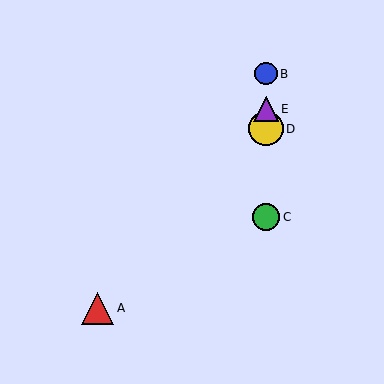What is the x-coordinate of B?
Object B is at x≈266.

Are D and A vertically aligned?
No, D is at x≈266 and A is at x≈98.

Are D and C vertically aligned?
Yes, both are at x≈266.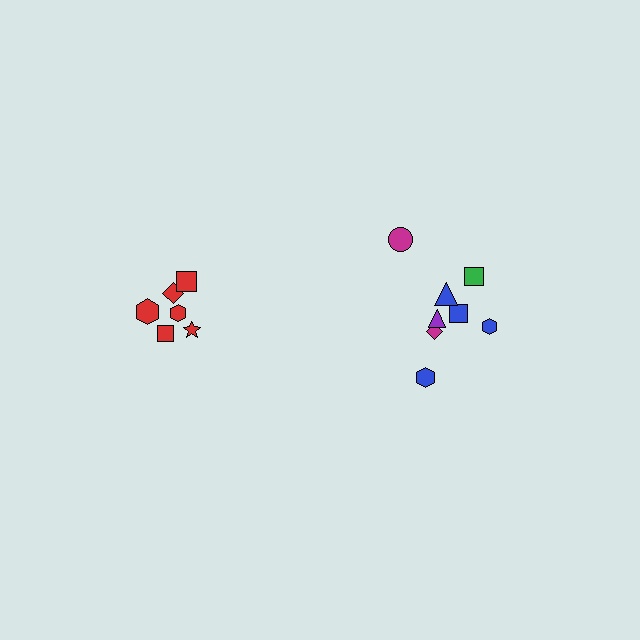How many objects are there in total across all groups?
There are 14 objects.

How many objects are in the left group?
There are 6 objects.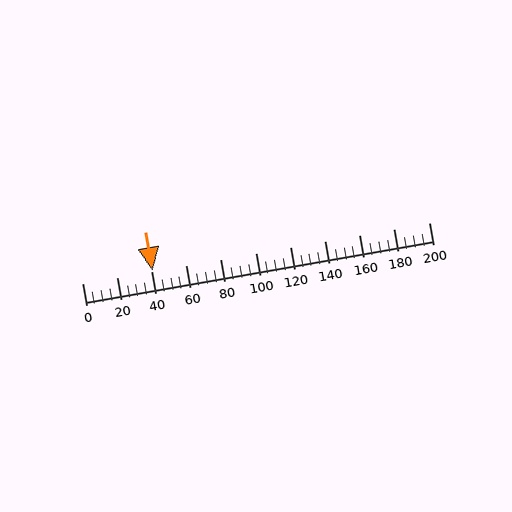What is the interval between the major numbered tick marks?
The major tick marks are spaced 20 units apart.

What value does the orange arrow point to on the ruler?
The orange arrow points to approximately 41.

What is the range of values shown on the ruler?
The ruler shows values from 0 to 200.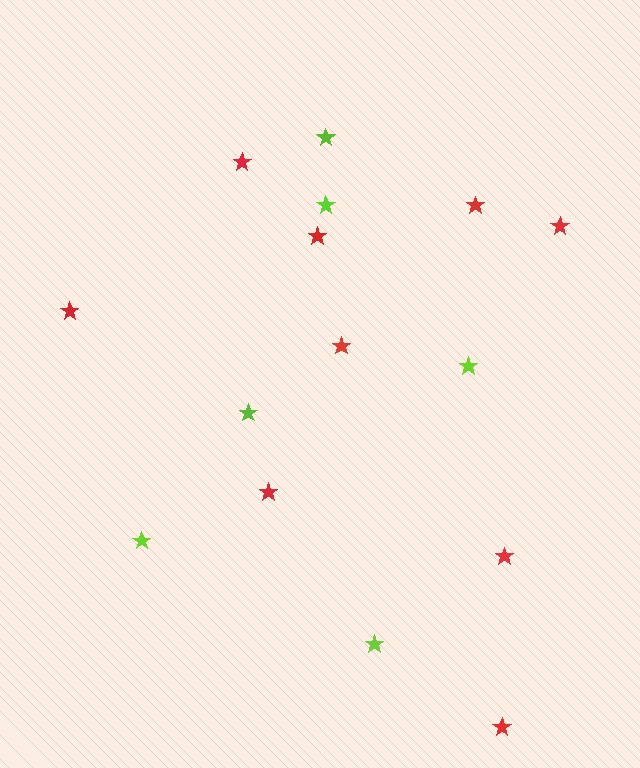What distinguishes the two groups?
There are 2 groups: one group of lime stars (6) and one group of red stars (9).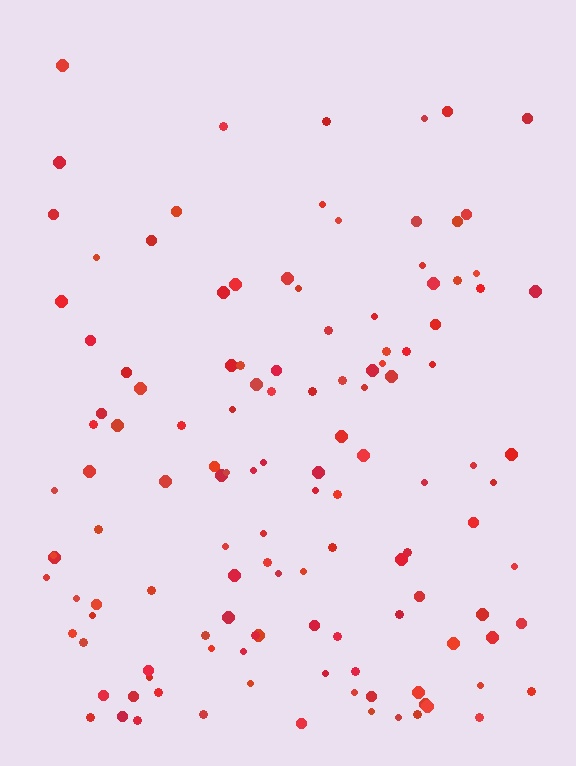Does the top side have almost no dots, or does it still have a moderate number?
Still a moderate number, just noticeably fewer than the bottom.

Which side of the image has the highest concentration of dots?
The bottom.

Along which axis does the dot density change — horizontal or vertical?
Vertical.